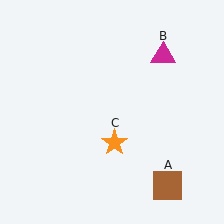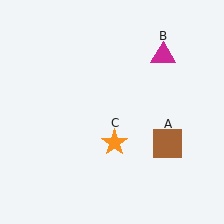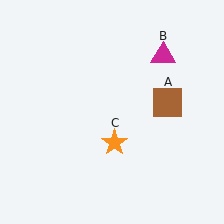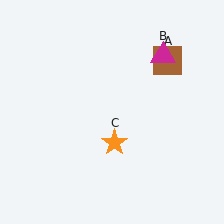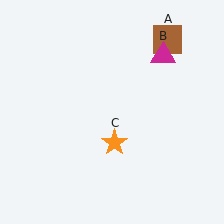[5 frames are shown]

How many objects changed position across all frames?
1 object changed position: brown square (object A).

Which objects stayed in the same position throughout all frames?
Magenta triangle (object B) and orange star (object C) remained stationary.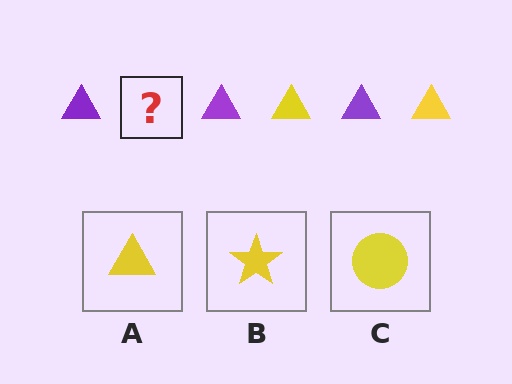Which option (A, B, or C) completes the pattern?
A.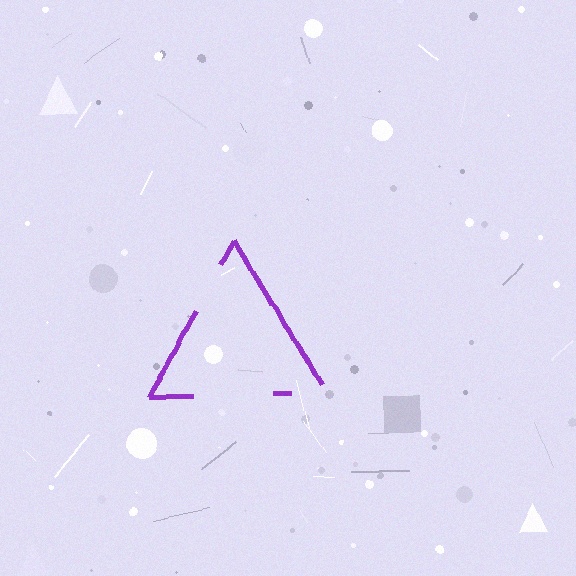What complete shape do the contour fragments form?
The contour fragments form a triangle.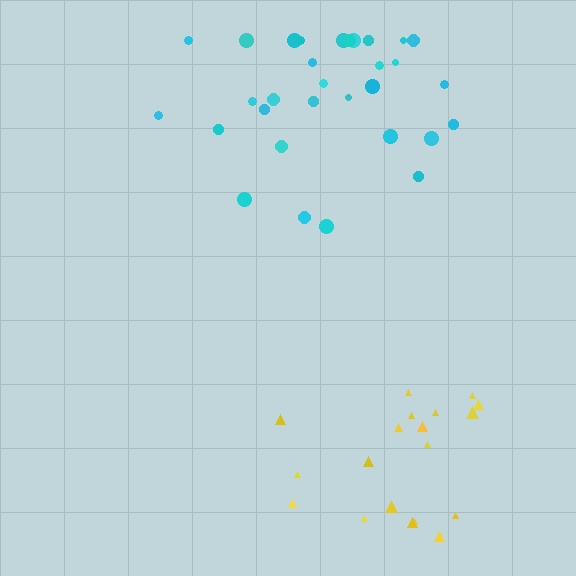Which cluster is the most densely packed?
Cyan.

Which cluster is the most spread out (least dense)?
Yellow.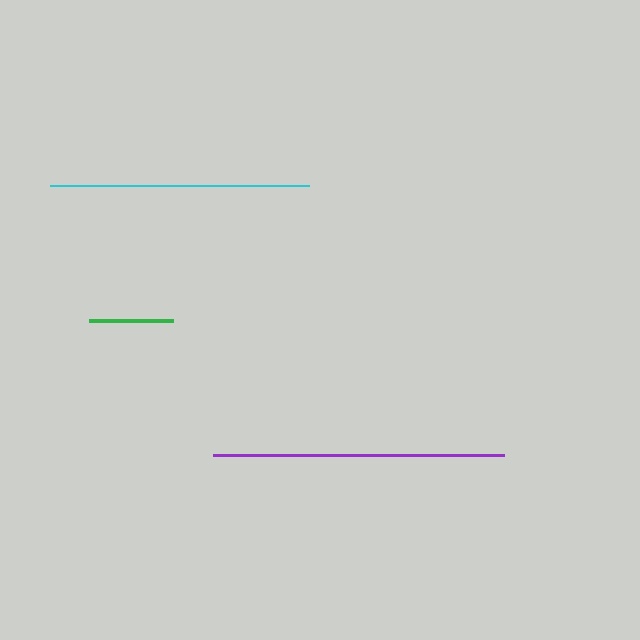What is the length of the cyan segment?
The cyan segment is approximately 259 pixels long.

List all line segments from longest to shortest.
From longest to shortest: purple, cyan, green.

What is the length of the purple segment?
The purple segment is approximately 290 pixels long.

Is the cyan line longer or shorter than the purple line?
The purple line is longer than the cyan line.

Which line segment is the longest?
The purple line is the longest at approximately 290 pixels.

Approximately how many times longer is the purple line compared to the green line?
The purple line is approximately 3.4 times the length of the green line.